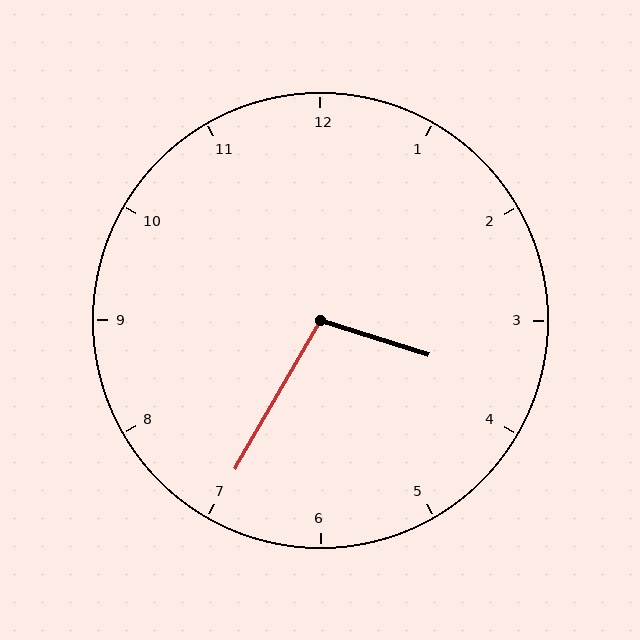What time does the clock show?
3:35.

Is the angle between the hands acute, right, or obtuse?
It is obtuse.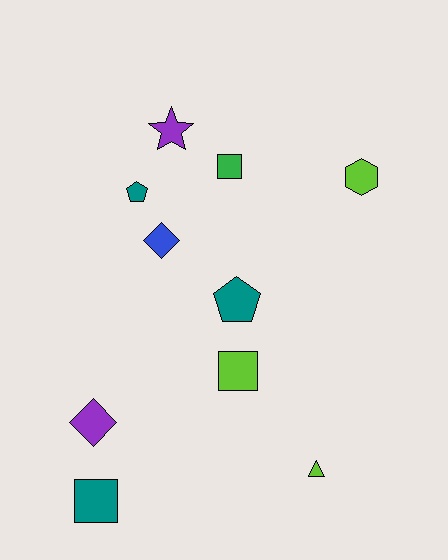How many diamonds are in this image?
There are 2 diamonds.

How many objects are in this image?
There are 10 objects.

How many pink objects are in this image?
There are no pink objects.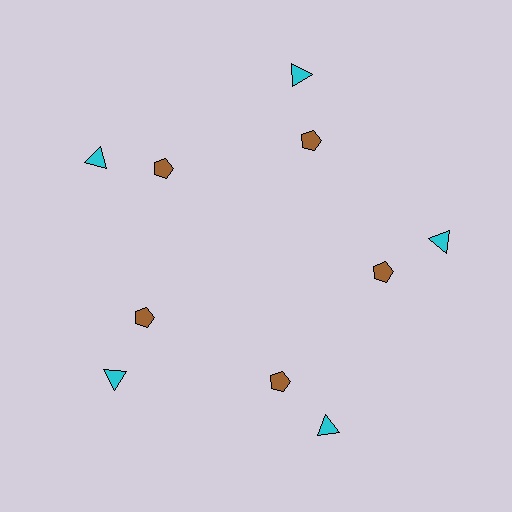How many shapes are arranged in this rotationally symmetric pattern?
There are 10 shapes, arranged in 5 groups of 2.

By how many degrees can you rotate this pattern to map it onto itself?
The pattern maps onto itself every 72 degrees of rotation.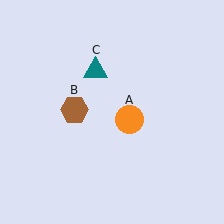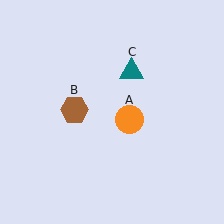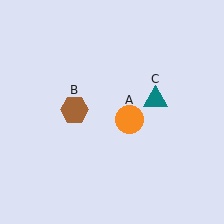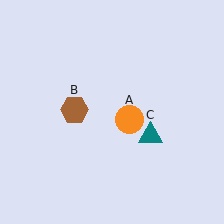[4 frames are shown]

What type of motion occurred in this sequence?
The teal triangle (object C) rotated clockwise around the center of the scene.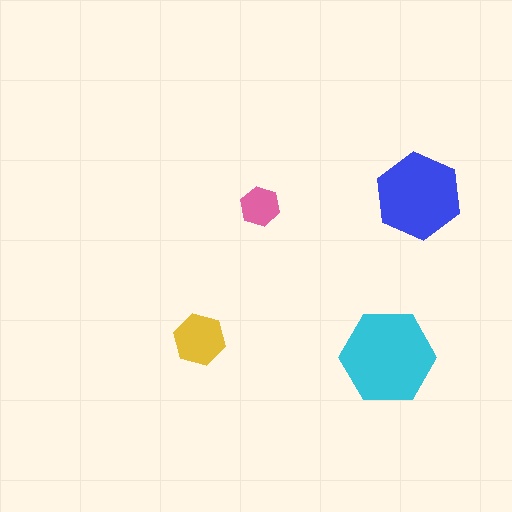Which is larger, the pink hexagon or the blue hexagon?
The blue one.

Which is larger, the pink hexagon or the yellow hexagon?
The yellow one.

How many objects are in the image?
There are 4 objects in the image.